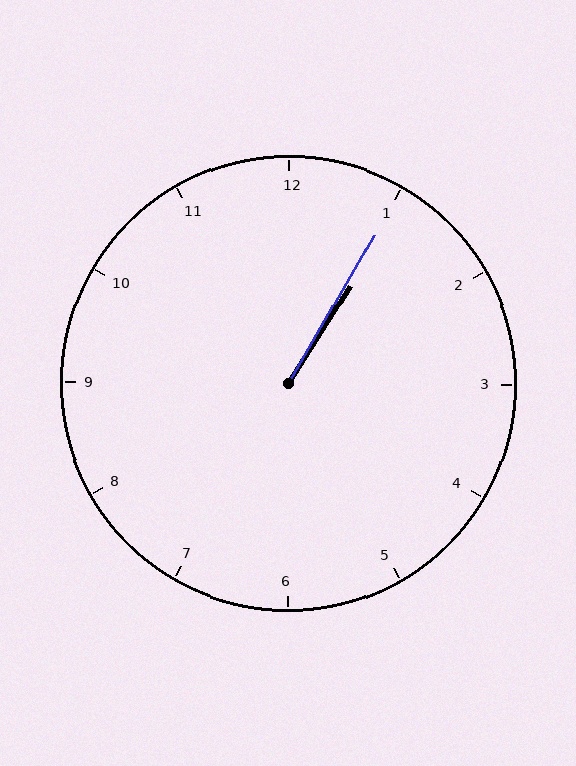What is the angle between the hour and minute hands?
Approximately 2 degrees.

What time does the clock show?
1:05.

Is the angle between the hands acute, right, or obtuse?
It is acute.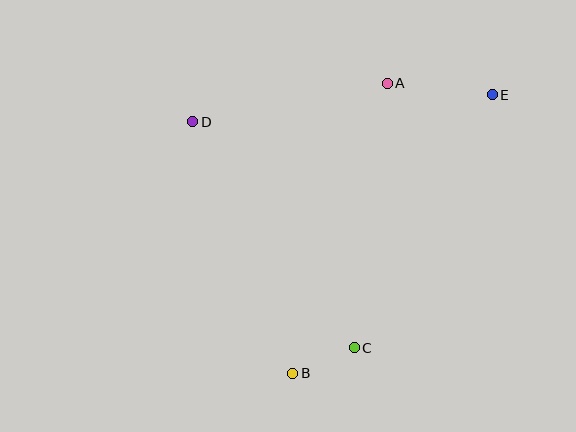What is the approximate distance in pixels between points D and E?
The distance between D and E is approximately 301 pixels.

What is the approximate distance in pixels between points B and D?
The distance between B and D is approximately 271 pixels.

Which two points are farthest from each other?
Points B and E are farthest from each other.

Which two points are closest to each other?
Points B and C are closest to each other.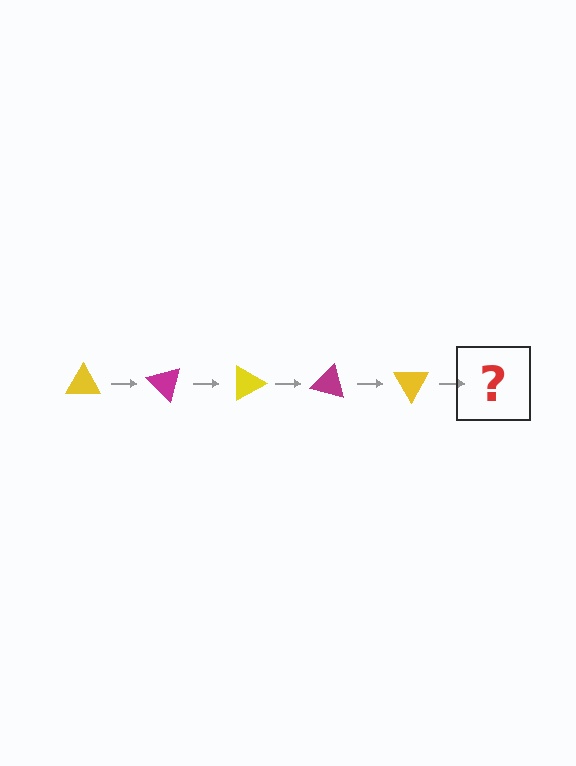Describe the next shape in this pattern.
It should be a magenta triangle, rotated 225 degrees from the start.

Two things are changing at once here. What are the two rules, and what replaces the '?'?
The two rules are that it rotates 45 degrees each step and the color cycles through yellow and magenta. The '?' should be a magenta triangle, rotated 225 degrees from the start.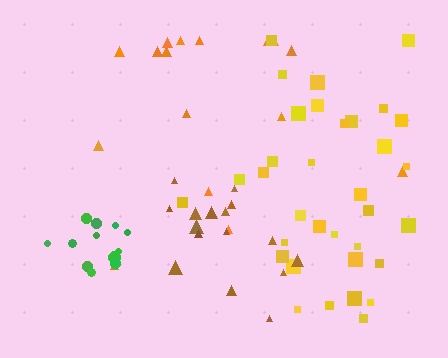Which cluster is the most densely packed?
Green.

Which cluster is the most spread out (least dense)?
Orange.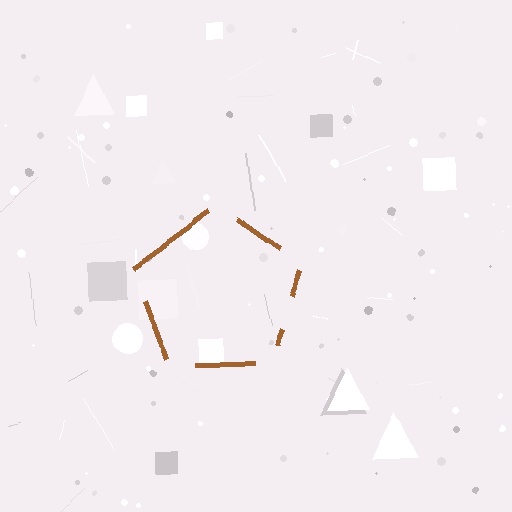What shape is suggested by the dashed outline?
The dashed outline suggests a pentagon.